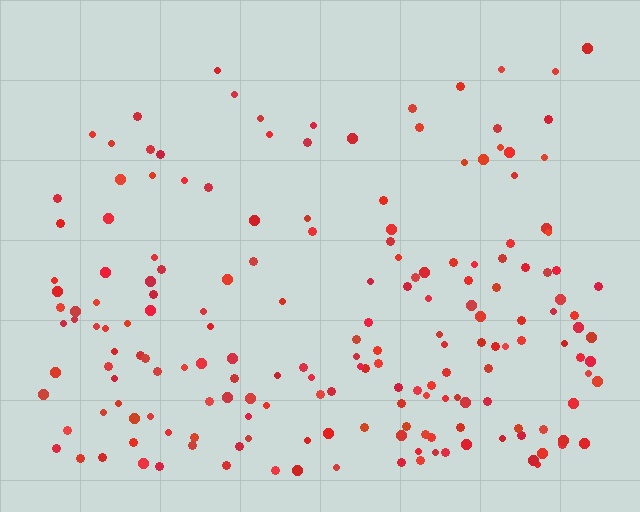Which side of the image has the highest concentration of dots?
The bottom.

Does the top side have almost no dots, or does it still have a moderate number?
Still a moderate number, just noticeably fewer than the bottom.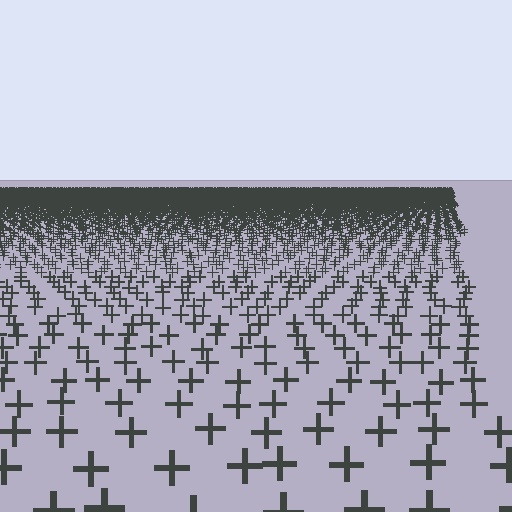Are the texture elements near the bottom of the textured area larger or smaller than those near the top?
Larger. Near the bottom, elements are closer to the viewer and appear at a bigger on-screen size.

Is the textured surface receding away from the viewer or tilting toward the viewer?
The surface is receding away from the viewer. Texture elements get smaller and denser toward the top.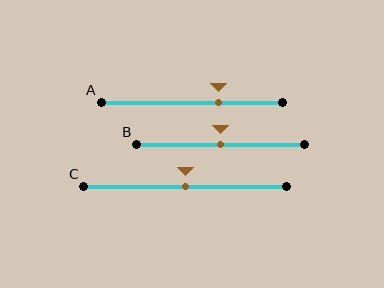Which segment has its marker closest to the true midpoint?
Segment B has its marker closest to the true midpoint.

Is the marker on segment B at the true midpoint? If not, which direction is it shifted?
Yes, the marker on segment B is at the true midpoint.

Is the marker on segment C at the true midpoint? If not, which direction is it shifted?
Yes, the marker on segment C is at the true midpoint.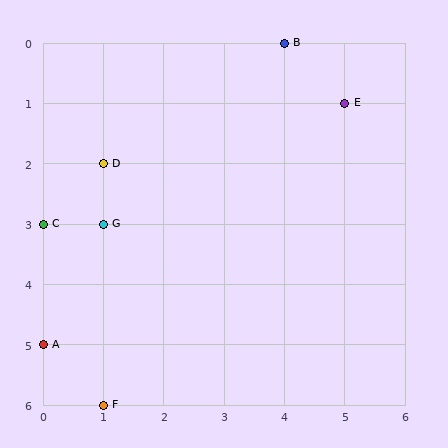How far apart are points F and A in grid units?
Points F and A are 1 column and 1 row apart (about 1.4 grid units diagonally).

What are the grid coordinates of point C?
Point C is at grid coordinates (0, 3).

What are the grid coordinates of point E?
Point E is at grid coordinates (5, 1).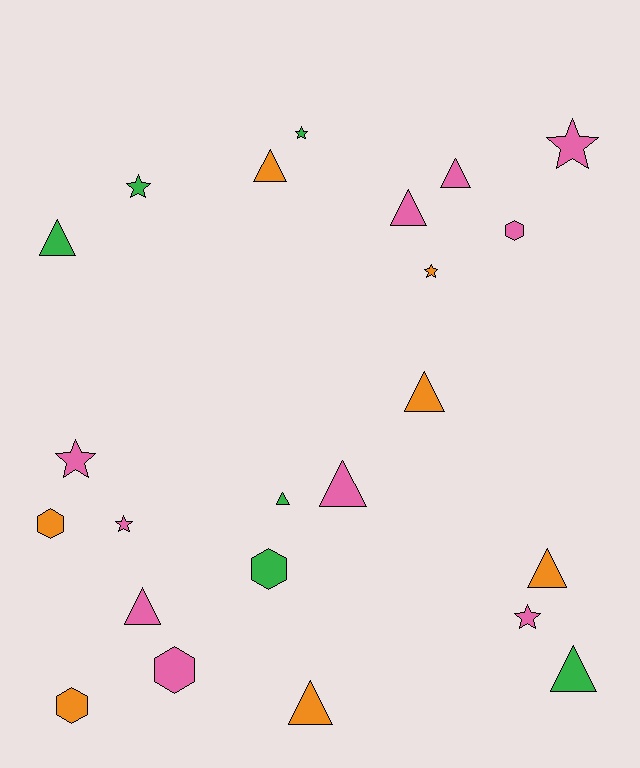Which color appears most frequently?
Pink, with 10 objects.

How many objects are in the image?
There are 23 objects.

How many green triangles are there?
There are 3 green triangles.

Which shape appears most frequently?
Triangle, with 11 objects.